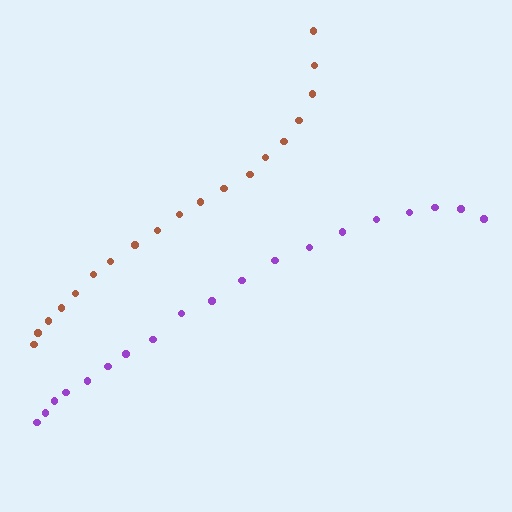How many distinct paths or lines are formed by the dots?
There are 2 distinct paths.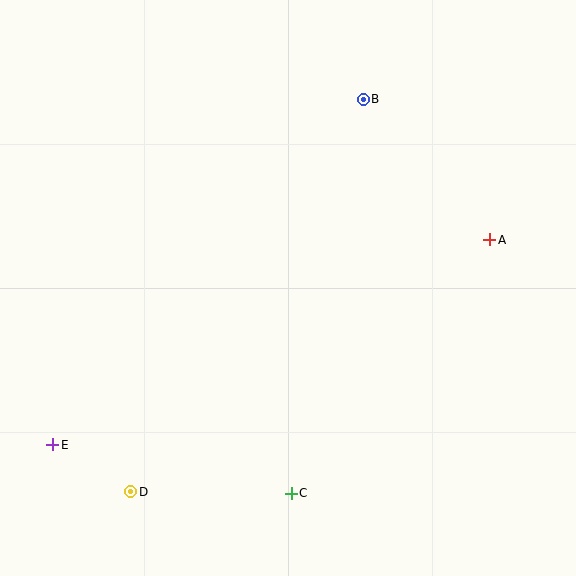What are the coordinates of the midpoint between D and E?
The midpoint between D and E is at (92, 468).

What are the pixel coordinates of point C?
Point C is at (291, 493).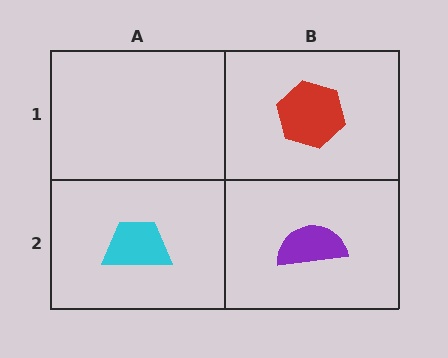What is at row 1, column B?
A red hexagon.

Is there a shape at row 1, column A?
No, that cell is empty.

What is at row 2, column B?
A purple semicircle.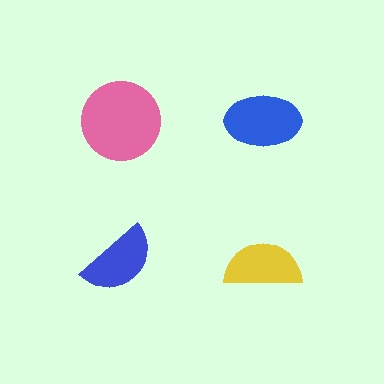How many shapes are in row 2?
2 shapes.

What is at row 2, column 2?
A yellow semicircle.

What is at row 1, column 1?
A pink circle.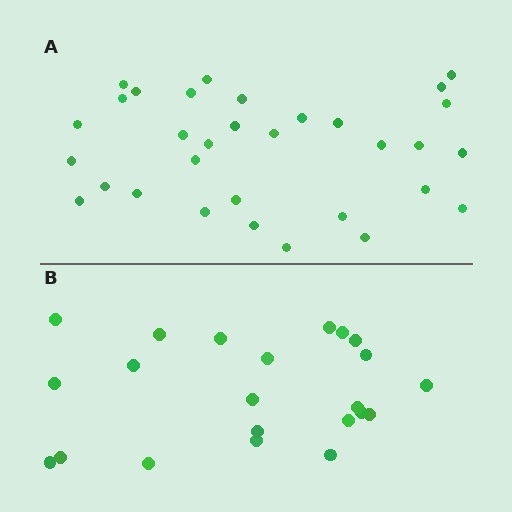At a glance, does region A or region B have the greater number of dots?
Region A (the top region) has more dots.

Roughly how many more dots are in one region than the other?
Region A has roughly 10 or so more dots than region B.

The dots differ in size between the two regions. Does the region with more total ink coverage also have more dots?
No. Region B has more total ink coverage because its dots are larger, but region A actually contains more individual dots. Total area can be misleading — the number of items is what matters here.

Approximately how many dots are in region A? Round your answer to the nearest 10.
About 30 dots. (The exact count is 32, which rounds to 30.)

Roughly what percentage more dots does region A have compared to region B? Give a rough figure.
About 45% more.